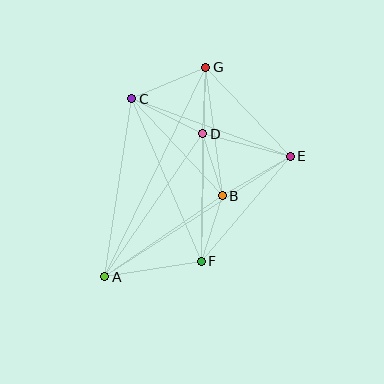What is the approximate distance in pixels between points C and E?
The distance between C and E is approximately 168 pixels.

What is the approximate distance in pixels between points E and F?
The distance between E and F is approximately 138 pixels.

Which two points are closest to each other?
Points B and D are closest to each other.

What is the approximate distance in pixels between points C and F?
The distance between C and F is approximately 177 pixels.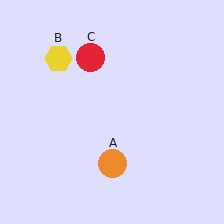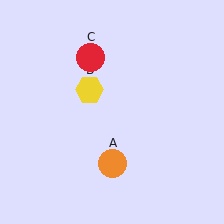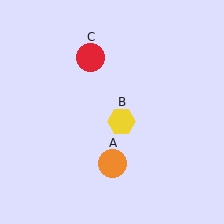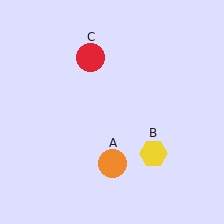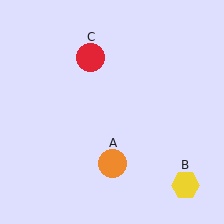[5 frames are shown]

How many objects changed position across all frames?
1 object changed position: yellow hexagon (object B).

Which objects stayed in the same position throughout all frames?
Orange circle (object A) and red circle (object C) remained stationary.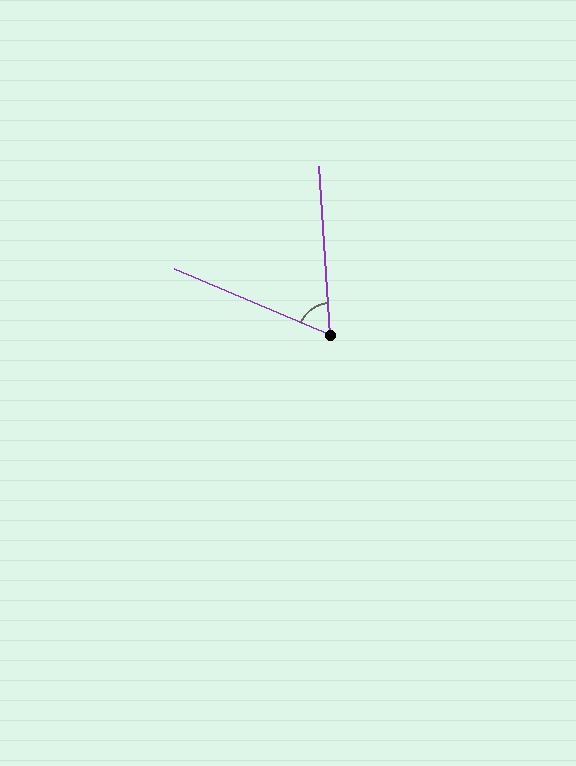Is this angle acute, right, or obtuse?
It is acute.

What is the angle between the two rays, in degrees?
Approximately 63 degrees.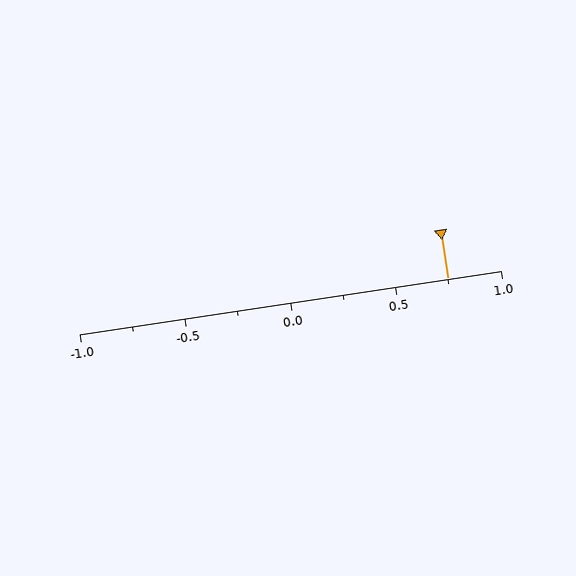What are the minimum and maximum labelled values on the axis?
The axis runs from -1.0 to 1.0.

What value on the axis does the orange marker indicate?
The marker indicates approximately 0.75.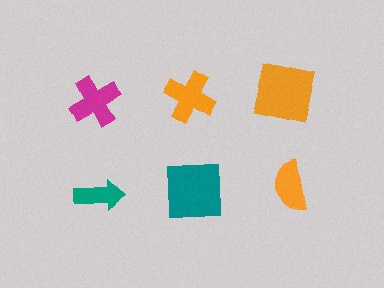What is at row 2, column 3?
An orange semicircle.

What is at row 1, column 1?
A magenta cross.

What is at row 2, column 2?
A teal square.